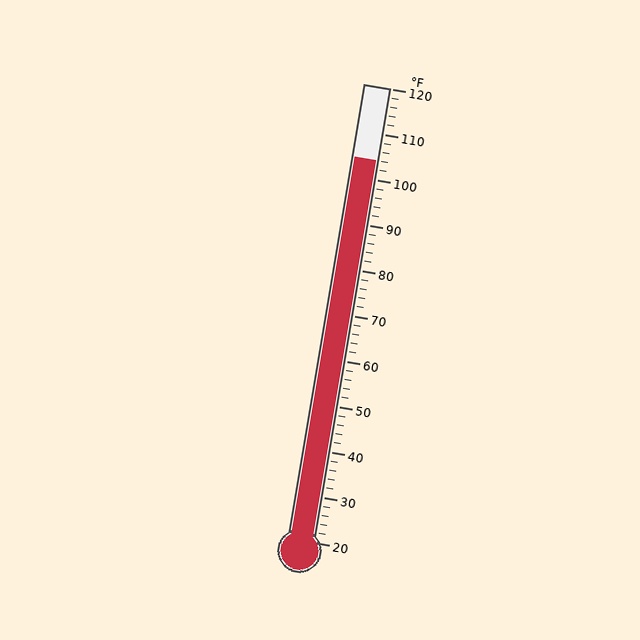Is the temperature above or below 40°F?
The temperature is above 40°F.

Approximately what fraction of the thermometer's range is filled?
The thermometer is filled to approximately 85% of its range.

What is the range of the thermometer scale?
The thermometer scale ranges from 20°F to 120°F.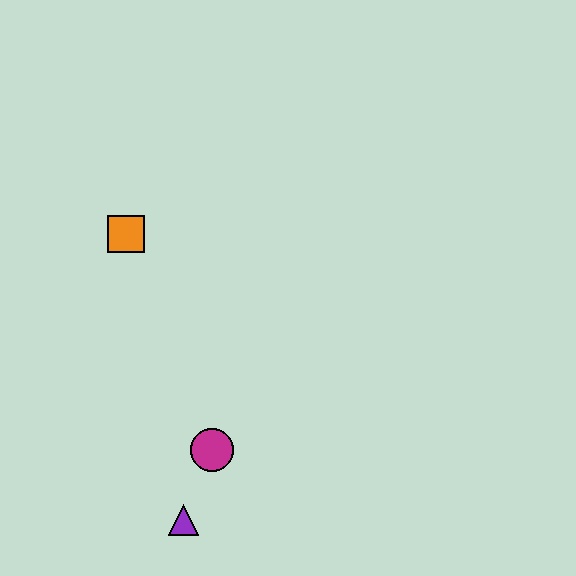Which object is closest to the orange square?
The magenta circle is closest to the orange square.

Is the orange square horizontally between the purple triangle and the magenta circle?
No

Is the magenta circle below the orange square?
Yes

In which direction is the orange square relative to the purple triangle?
The orange square is above the purple triangle.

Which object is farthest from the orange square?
The purple triangle is farthest from the orange square.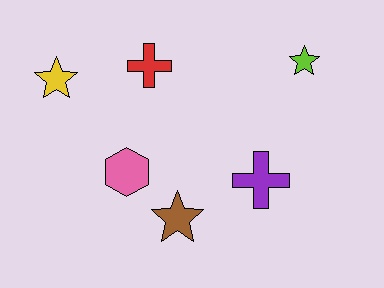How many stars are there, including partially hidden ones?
There are 3 stars.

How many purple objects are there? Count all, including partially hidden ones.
There is 1 purple object.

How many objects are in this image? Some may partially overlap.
There are 6 objects.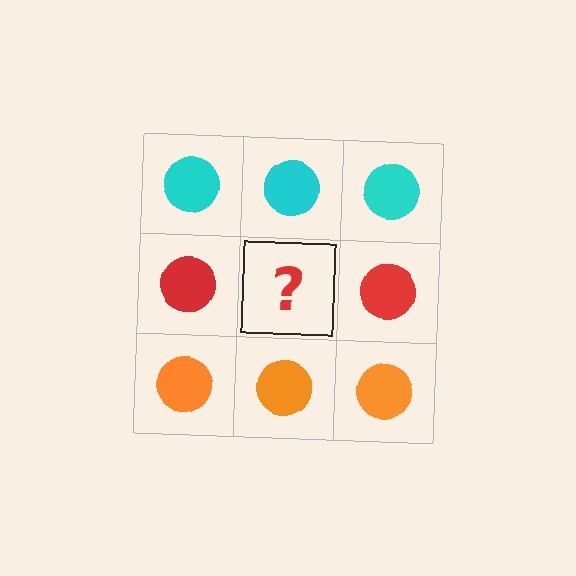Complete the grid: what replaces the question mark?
The question mark should be replaced with a red circle.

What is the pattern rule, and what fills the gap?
The rule is that each row has a consistent color. The gap should be filled with a red circle.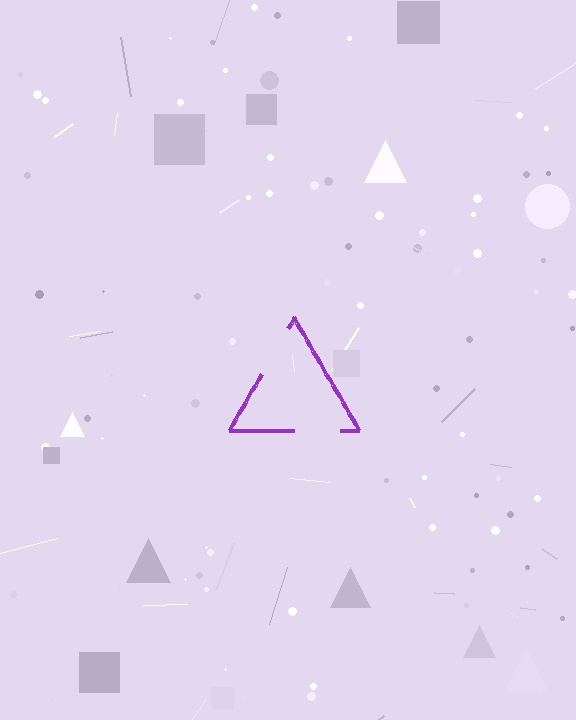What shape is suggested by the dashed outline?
The dashed outline suggests a triangle.